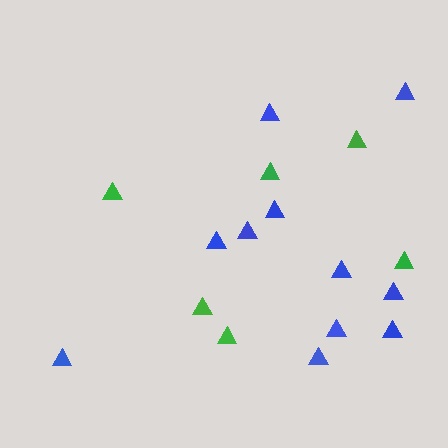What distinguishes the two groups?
There are 2 groups: one group of blue triangles (11) and one group of green triangles (6).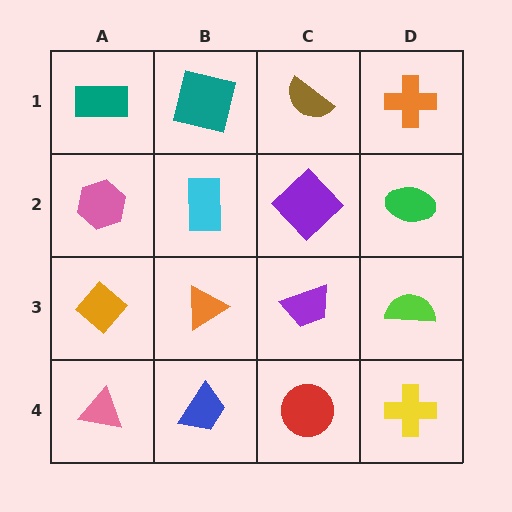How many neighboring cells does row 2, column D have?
3.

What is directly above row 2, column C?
A brown semicircle.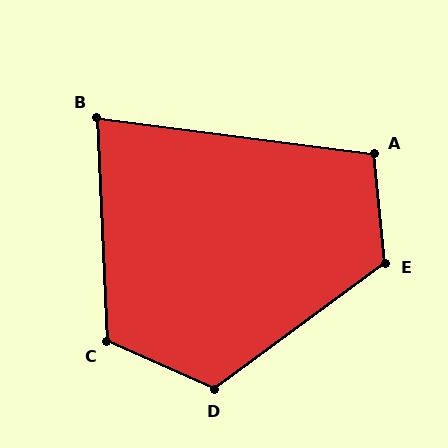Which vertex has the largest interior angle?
E, at approximately 121 degrees.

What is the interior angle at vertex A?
Approximately 103 degrees (obtuse).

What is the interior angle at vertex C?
Approximately 117 degrees (obtuse).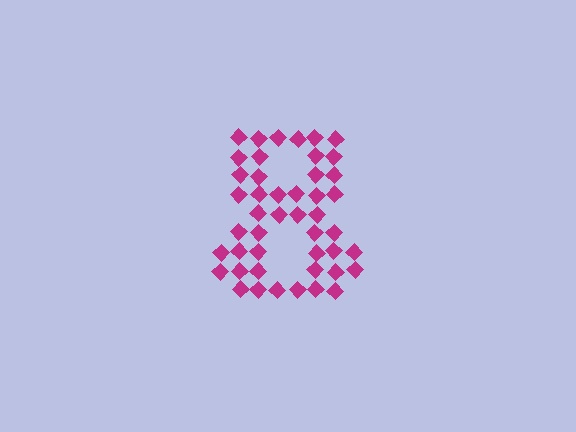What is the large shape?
The large shape is the digit 8.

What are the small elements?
The small elements are diamonds.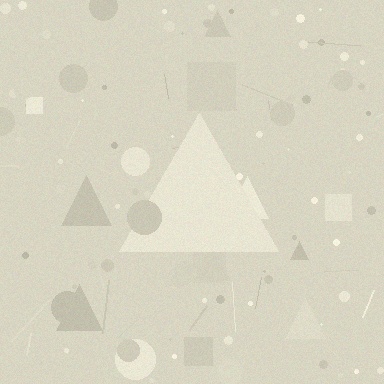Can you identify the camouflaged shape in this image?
The camouflaged shape is a triangle.